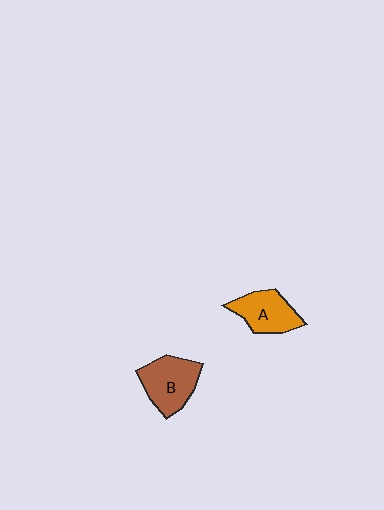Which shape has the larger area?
Shape B (brown).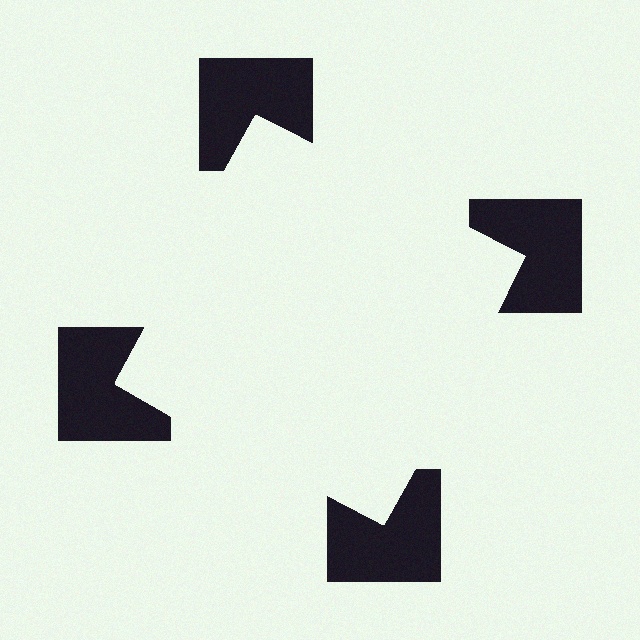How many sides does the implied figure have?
4 sides.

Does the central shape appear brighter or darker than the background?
It typically appears slightly brighter than the background, even though no actual brightness change is drawn.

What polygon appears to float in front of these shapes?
An illusory square — its edges are inferred from the aligned wedge cuts in the notched squares, not physically drawn.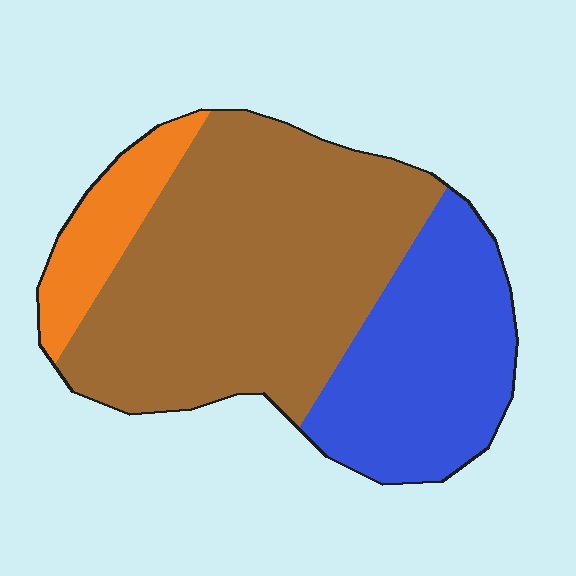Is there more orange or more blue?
Blue.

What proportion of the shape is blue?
Blue takes up about one third (1/3) of the shape.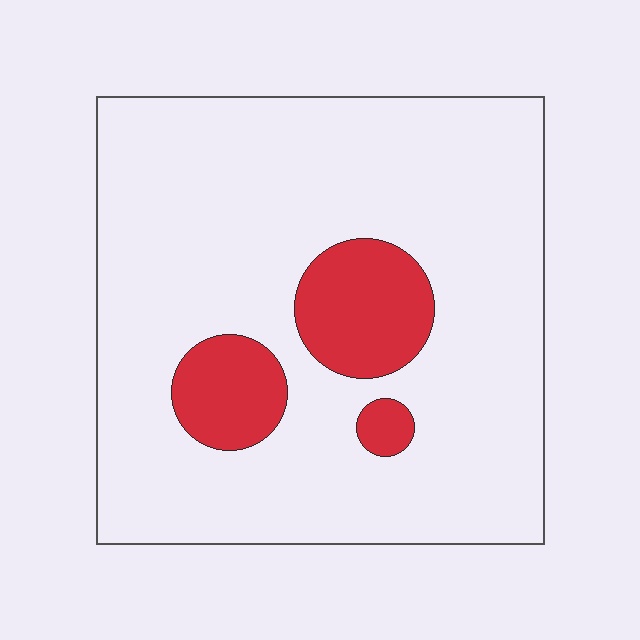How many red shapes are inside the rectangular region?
3.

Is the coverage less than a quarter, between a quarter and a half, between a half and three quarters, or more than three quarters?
Less than a quarter.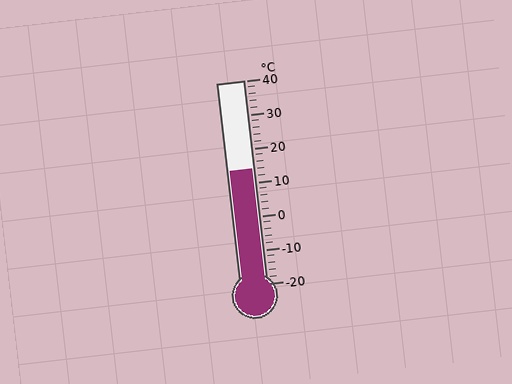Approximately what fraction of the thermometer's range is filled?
The thermometer is filled to approximately 55% of its range.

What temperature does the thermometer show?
The thermometer shows approximately 14°C.